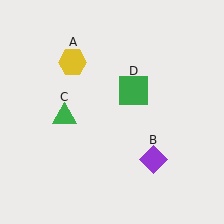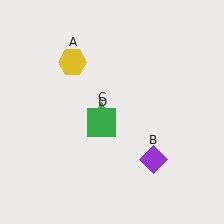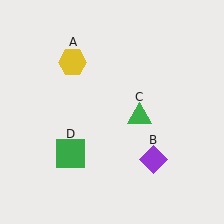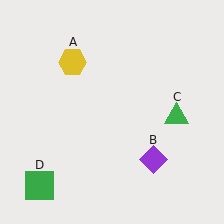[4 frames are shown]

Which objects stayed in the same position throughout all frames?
Yellow hexagon (object A) and purple diamond (object B) remained stationary.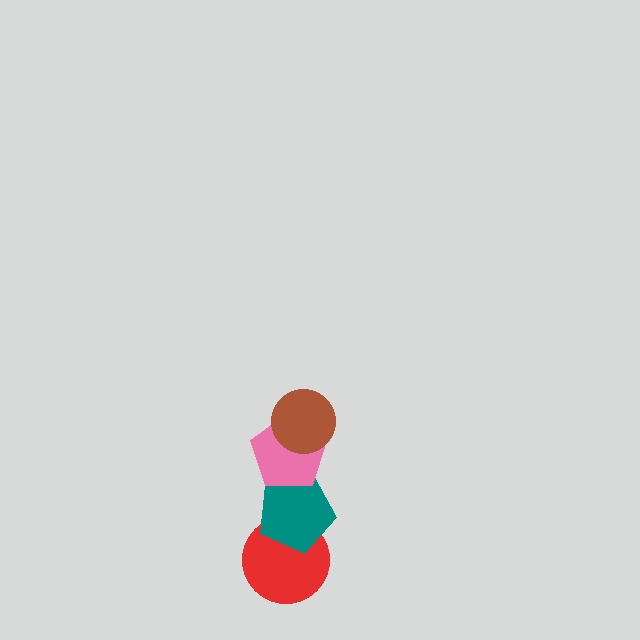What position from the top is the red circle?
The red circle is 4th from the top.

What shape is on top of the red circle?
The teal pentagon is on top of the red circle.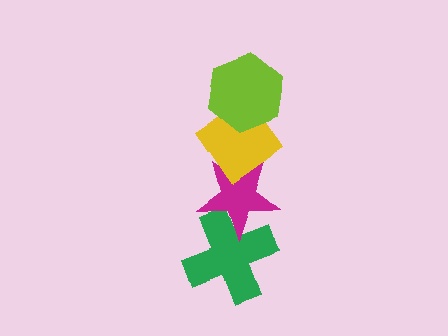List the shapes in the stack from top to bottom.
From top to bottom: the lime hexagon, the yellow diamond, the magenta star, the green cross.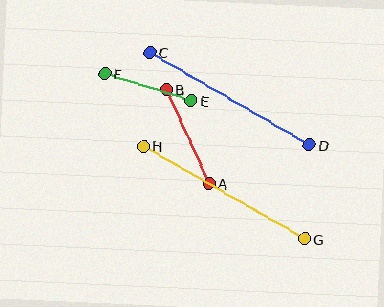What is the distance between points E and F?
The distance is approximately 91 pixels.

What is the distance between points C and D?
The distance is approximately 184 pixels.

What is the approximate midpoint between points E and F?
The midpoint is at approximately (148, 87) pixels.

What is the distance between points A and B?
The distance is approximately 103 pixels.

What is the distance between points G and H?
The distance is approximately 186 pixels.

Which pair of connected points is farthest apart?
Points G and H are farthest apart.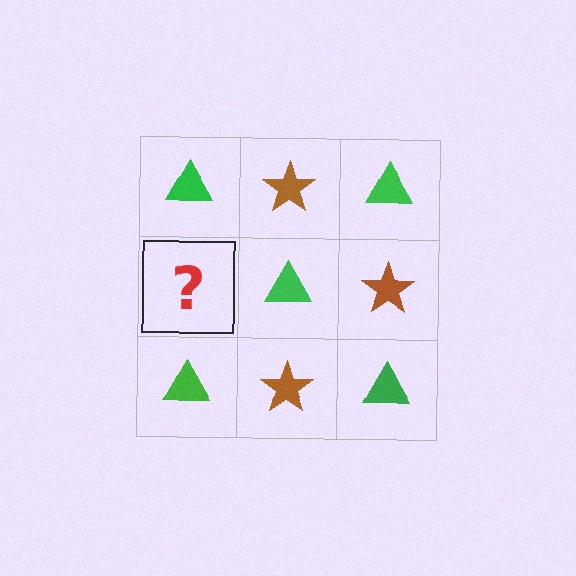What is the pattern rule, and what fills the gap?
The rule is that it alternates green triangle and brown star in a checkerboard pattern. The gap should be filled with a brown star.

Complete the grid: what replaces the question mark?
The question mark should be replaced with a brown star.